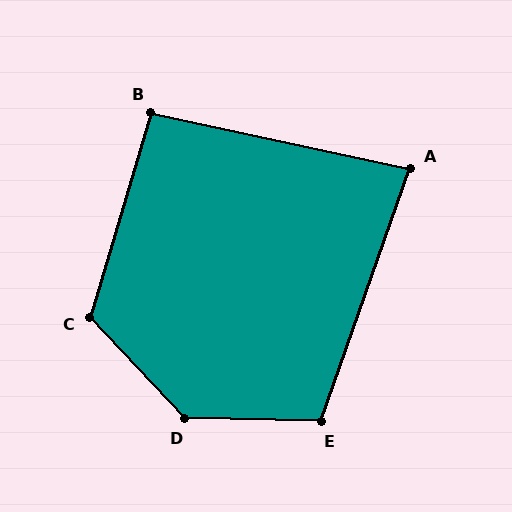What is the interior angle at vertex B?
Approximately 95 degrees (approximately right).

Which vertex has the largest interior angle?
D, at approximately 134 degrees.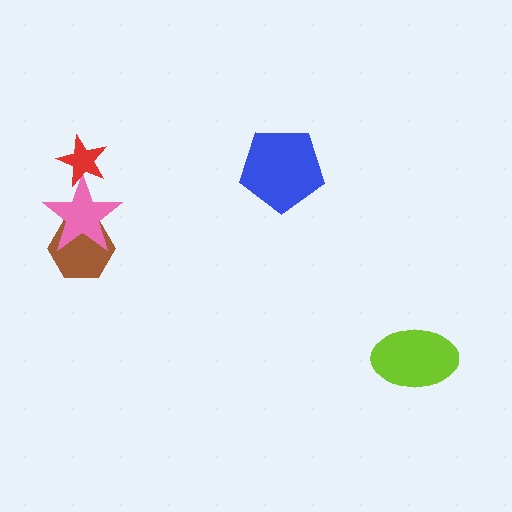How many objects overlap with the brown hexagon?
1 object overlaps with the brown hexagon.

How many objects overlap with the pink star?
2 objects overlap with the pink star.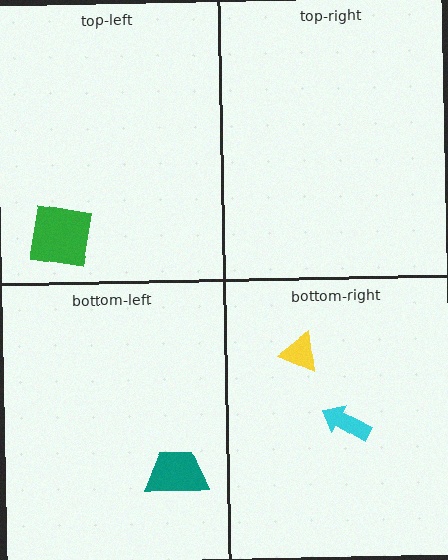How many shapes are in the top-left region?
1.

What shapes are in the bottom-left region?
The teal trapezoid.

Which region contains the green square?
The top-left region.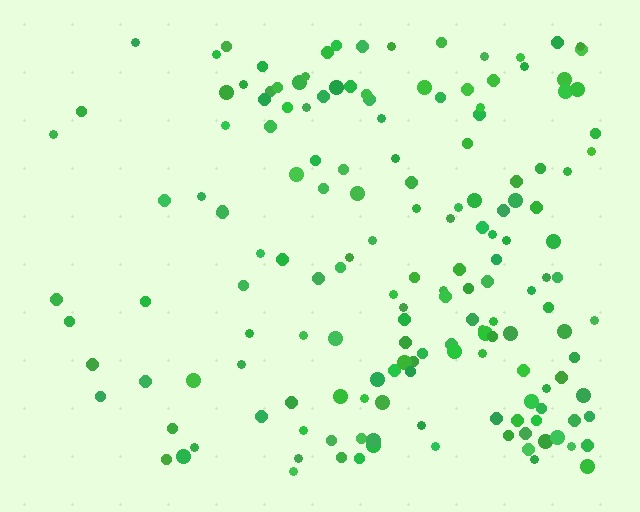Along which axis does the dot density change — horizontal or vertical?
Horizontal.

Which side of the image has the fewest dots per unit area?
The left.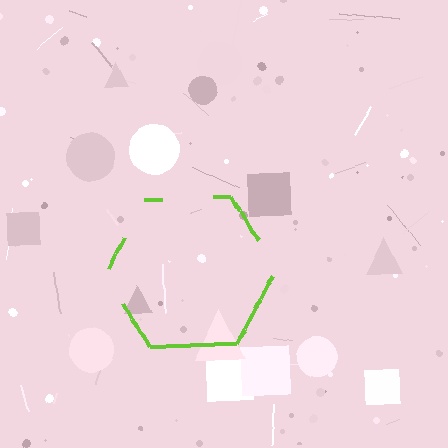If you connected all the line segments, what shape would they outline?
They would outline a hexagon.